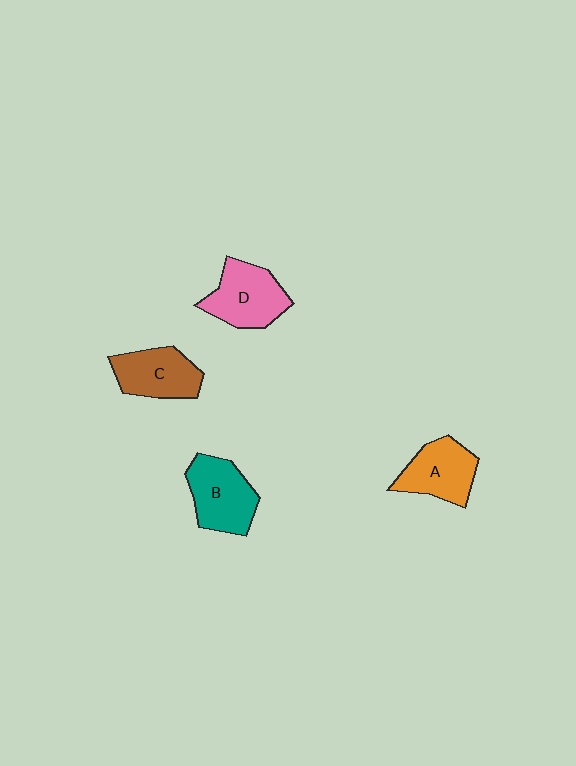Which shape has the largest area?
Shape D (pink).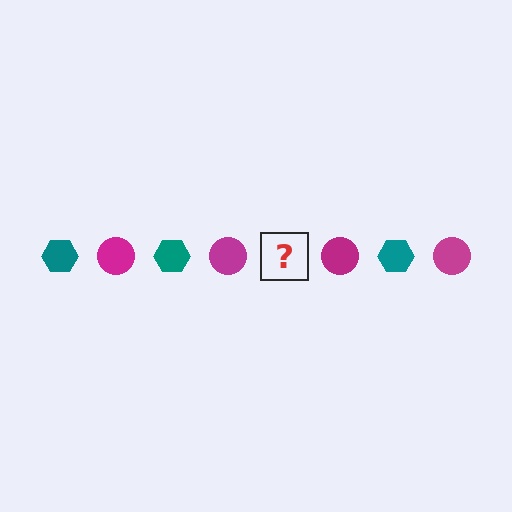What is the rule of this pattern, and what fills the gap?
The rule is that the pattern alternates between teal hexagon and magenta circle. The gap should be filled with a teal hexagon.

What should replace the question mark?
The question mark should be replaced with a teal hexagon.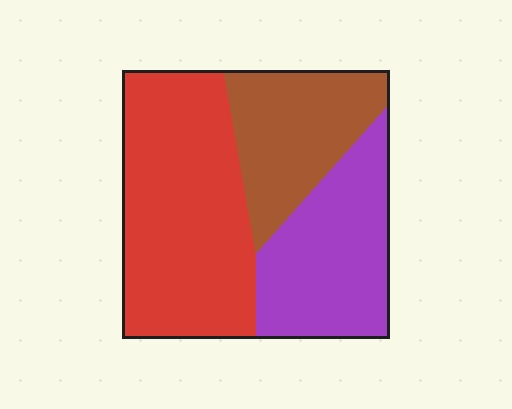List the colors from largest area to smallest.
From largest to smallest: red, purple, brown.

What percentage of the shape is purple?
Purple takes up about one third (1/3) of the shape.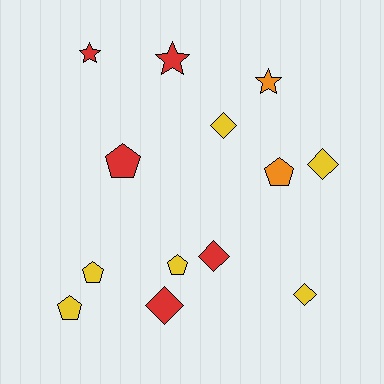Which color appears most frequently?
Yellow, with 6 objects.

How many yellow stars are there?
There are no yellow stars.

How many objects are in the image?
There are 13 objects.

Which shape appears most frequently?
Diamond, with 5 objects.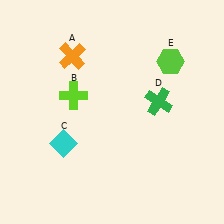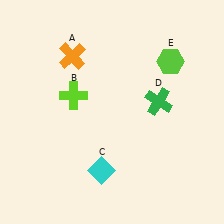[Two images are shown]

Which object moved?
The cyan diamond (C) moved right.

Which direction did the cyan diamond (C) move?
The cyan diamond (C) moved right.